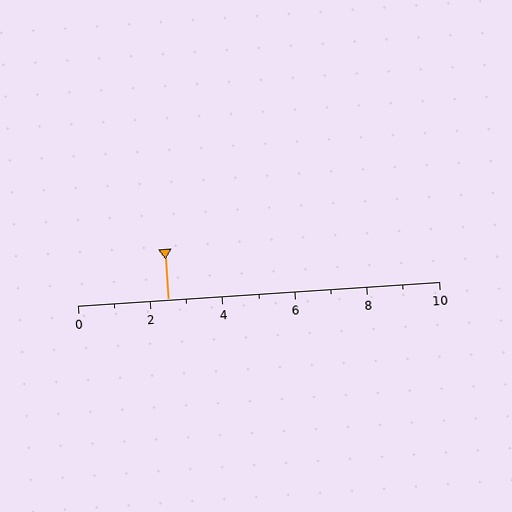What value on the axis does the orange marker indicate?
The marker indicates approximately 2.5.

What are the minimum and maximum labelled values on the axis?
The axis runs from 0 to 10.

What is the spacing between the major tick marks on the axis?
The major ticks are spaced 2 apart.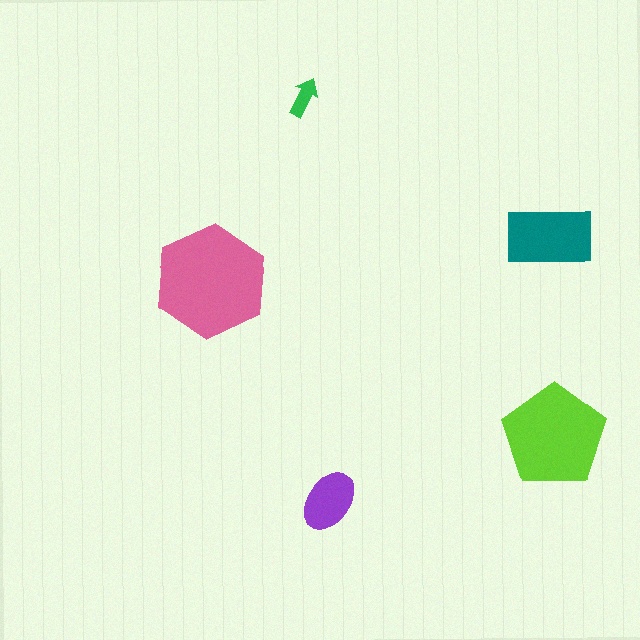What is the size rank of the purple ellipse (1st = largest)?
4th.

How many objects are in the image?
There are 5 objects in the image.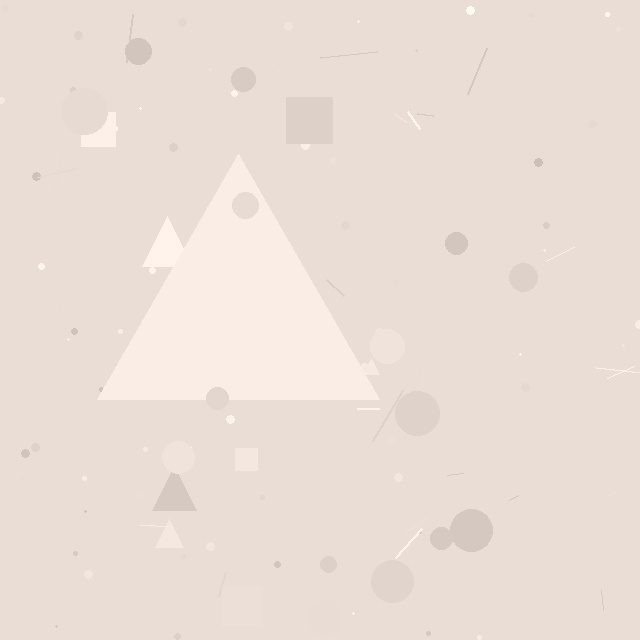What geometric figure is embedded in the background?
A triangle is embedded in the background.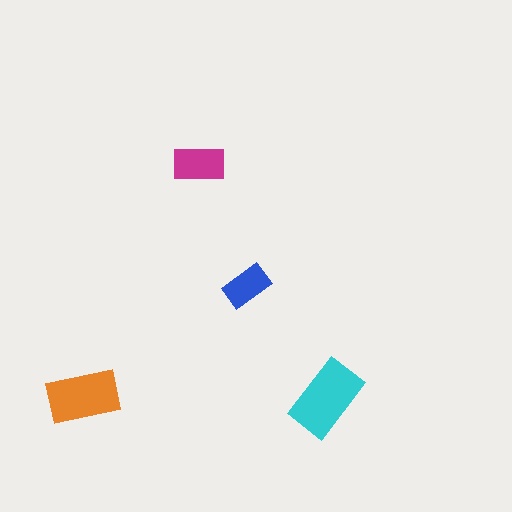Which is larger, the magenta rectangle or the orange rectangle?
The orange one.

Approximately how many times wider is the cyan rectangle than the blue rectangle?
About 1.5 times wider.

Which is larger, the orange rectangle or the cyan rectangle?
The cyan one.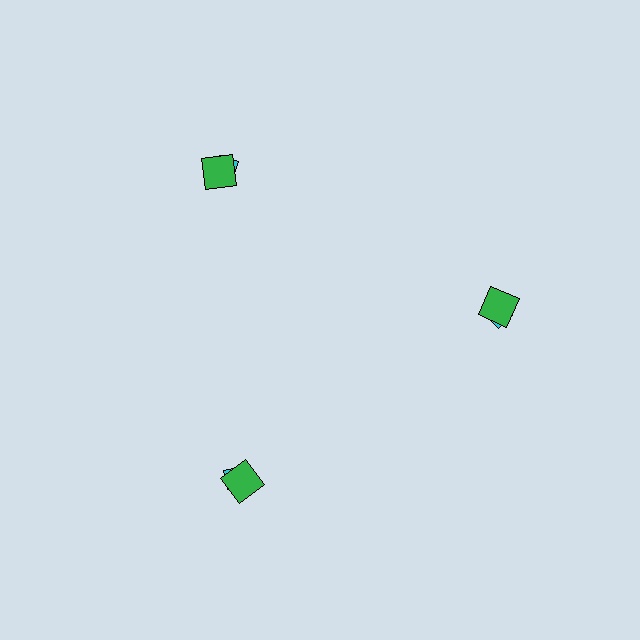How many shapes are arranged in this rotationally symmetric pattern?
There are 6 shapes, arranged in 3 groups of 2.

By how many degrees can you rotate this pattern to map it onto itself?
The pattern maps onto itself every 120 degrees of rotation.